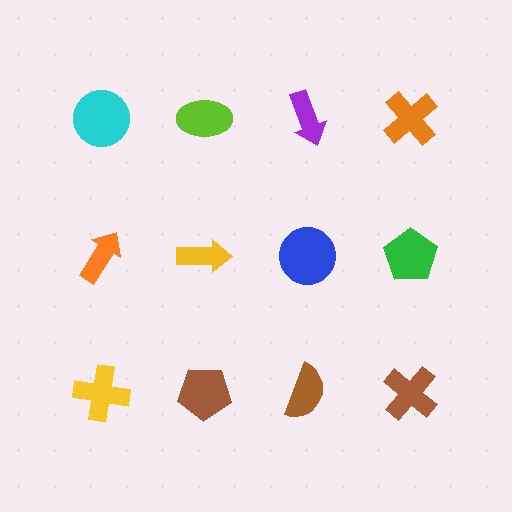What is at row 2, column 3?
A blue circle.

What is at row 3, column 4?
A brown cross.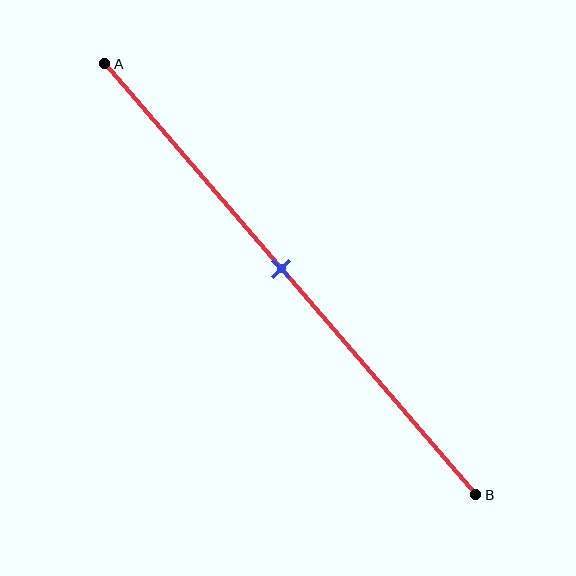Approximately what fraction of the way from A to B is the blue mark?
The blue mark is approximately 50% of the way from A to B.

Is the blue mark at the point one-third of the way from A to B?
No, the mark is at about 50% from A, not at the 33% one-third point.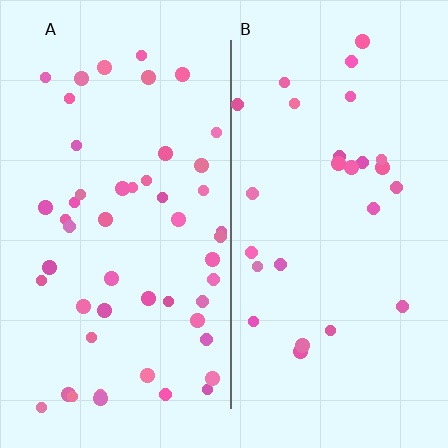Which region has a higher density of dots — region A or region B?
A (the left).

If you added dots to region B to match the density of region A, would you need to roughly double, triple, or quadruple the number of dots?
Approximately double.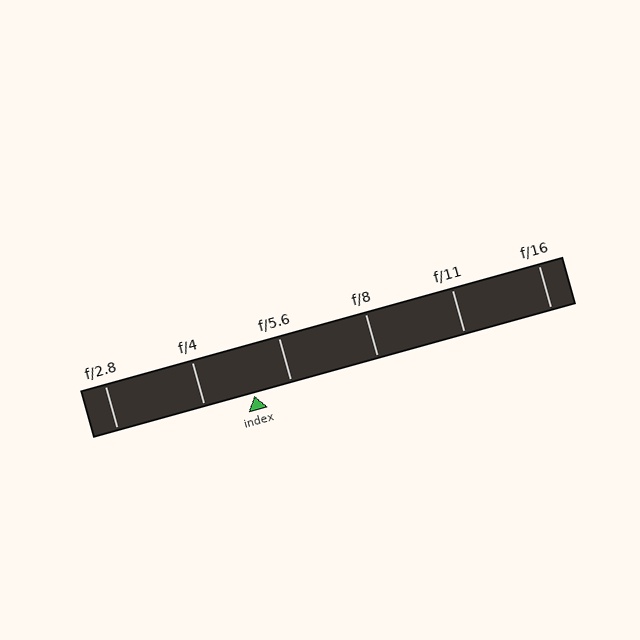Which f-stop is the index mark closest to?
The index mark is closest to f/5.6.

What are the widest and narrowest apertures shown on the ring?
The widest aperture shown is f/2.8 and the narrowest is f/16.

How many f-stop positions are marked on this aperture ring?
There are 6 f-stop positions marked.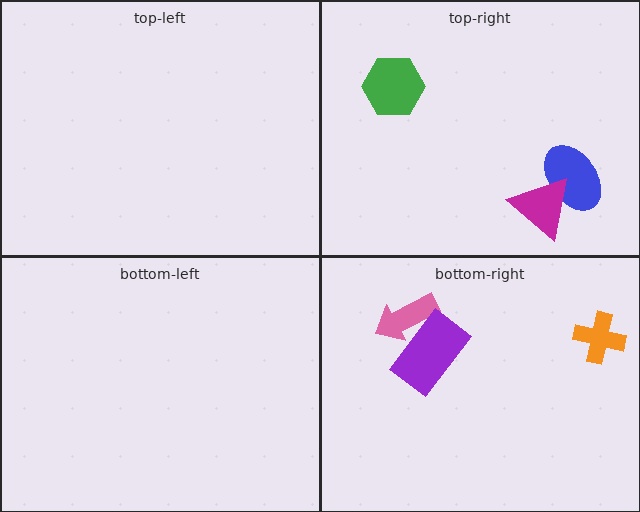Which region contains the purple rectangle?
The bottom-right region.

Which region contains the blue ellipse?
The top-right region.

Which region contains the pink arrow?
The bottom-right region.